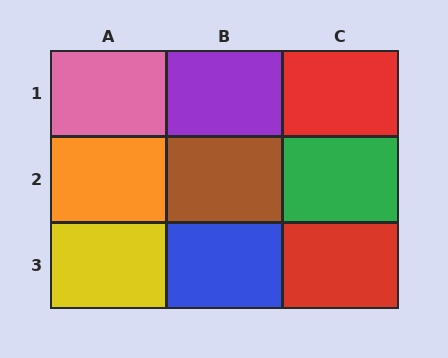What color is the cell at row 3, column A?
Yellow.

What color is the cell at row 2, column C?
Green.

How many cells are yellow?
1 cell is yellow.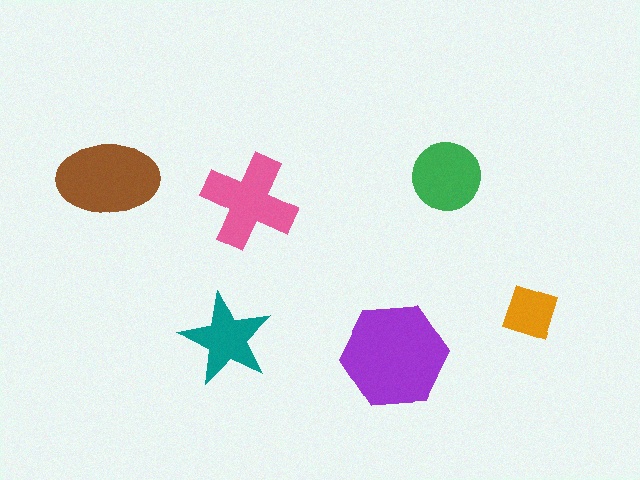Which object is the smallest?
The orange diamond.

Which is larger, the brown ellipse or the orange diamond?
The brown ellipse.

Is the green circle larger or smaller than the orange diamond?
Larger.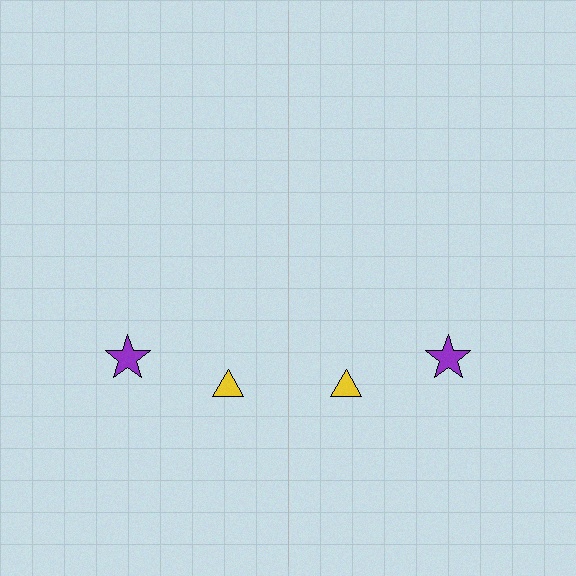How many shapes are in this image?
There are 4 shapes in this image.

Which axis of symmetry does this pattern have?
The pattern has a vertical axis of symmetry running through the center of the image.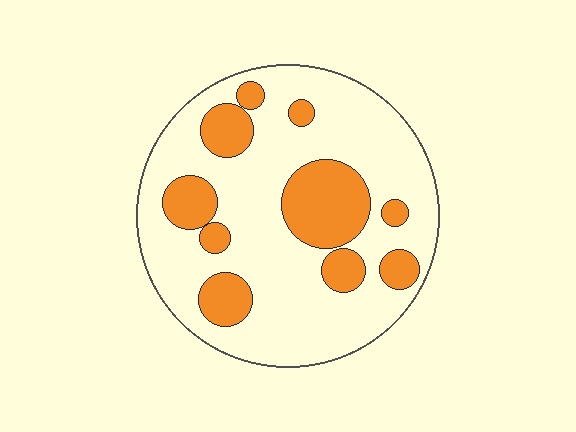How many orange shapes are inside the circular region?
10.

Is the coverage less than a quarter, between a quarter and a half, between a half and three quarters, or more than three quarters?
Between a quarter and a half.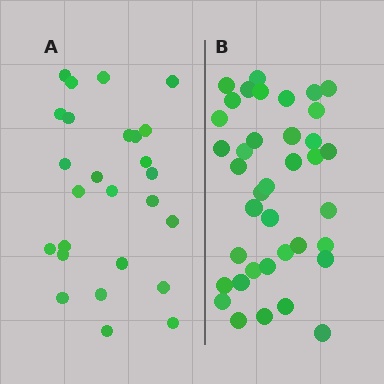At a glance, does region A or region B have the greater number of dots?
Region B (the right region) has more dots.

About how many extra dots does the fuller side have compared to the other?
Region B has roughly 12 or so more dots than region A.